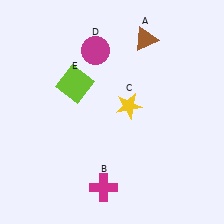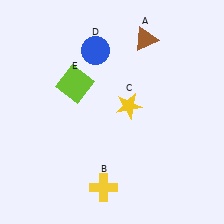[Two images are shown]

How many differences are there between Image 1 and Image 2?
There are 2 differences between the two images.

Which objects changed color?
B changed from magenta to yellow. D changed from magenta to blue.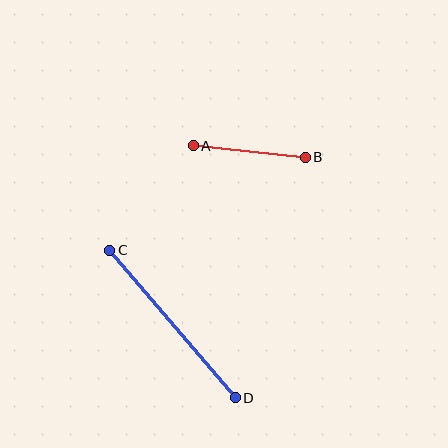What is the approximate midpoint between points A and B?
The midpoint is at approximately (249, 151) pixels.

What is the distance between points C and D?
The distance is approximately 194 pixels.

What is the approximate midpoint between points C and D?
The midpoint is at approximately (172, 324) pixels.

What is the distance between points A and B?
The distance is approximately 113 pixels.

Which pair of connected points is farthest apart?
Points C and D are farthest apart.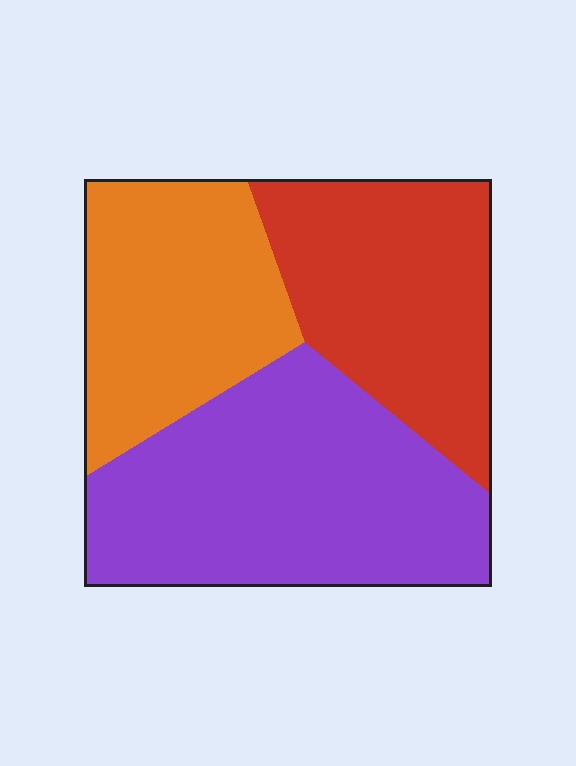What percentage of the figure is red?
Red covers 30% of the figure.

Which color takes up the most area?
Purple, at roughly 40%.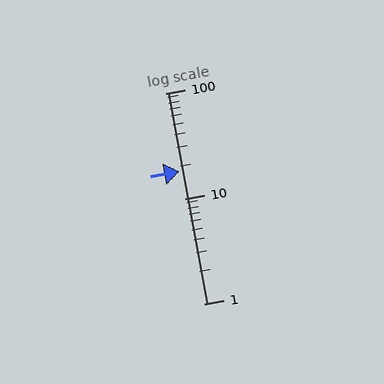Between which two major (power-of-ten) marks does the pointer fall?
The pointer is between 10 and 100.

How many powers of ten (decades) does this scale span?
The scale spans 2 decades, from 1 to 100.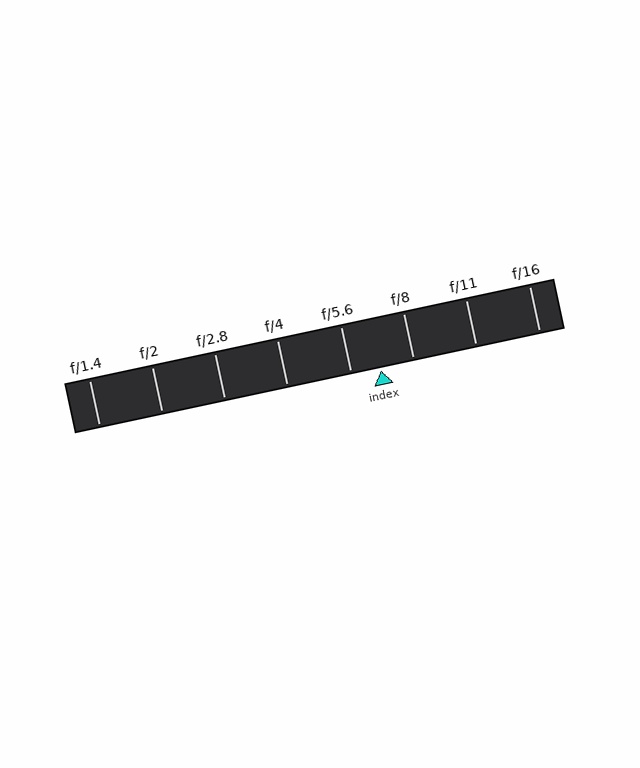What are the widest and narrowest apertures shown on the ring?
The widest aperture shown is f/1.4 and the narrowest is f/16.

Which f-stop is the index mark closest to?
The index mark is closest to f/5.6.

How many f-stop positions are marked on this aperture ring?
There are 8 f-stop positions marked.